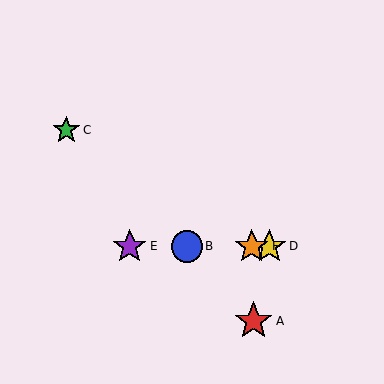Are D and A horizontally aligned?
No, D is at y≈247 and A is at y≈321.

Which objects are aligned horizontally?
Objects B, D, E, F are aligned horizontally.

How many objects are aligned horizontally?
4 objects (B, D, E, F) are aligned horizontally.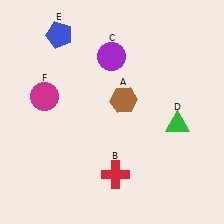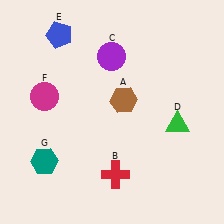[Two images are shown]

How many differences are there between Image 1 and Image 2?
There is 1 difference between the two images.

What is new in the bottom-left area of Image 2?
A teal hexagon (G) was added in the bottom-left area of Image 2.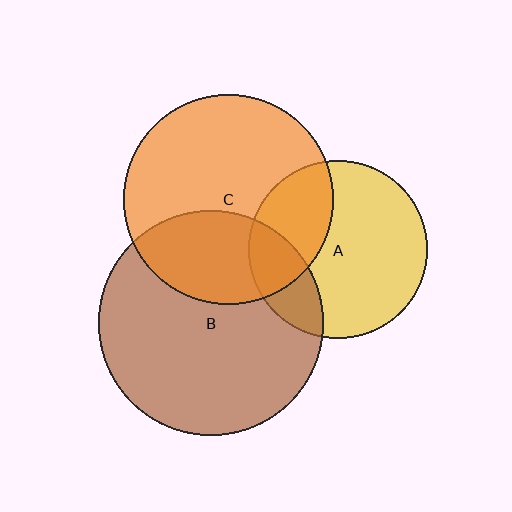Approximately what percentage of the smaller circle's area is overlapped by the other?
Approximately 20%.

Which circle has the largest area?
Circle B (brown).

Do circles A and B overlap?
Yes.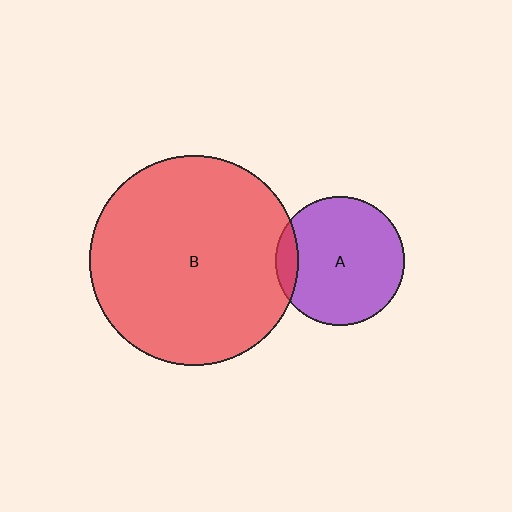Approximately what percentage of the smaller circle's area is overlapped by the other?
Approximately 10%.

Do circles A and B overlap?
Yes.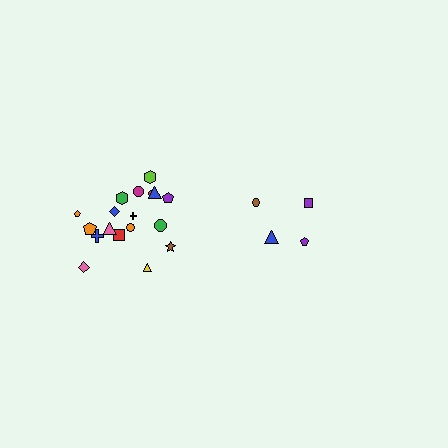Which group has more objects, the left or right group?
The left group.